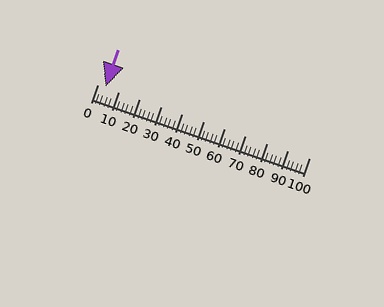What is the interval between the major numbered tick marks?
The major tick marks are spaced 10 units apart.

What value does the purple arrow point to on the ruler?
The purple arrow points to approximately 4.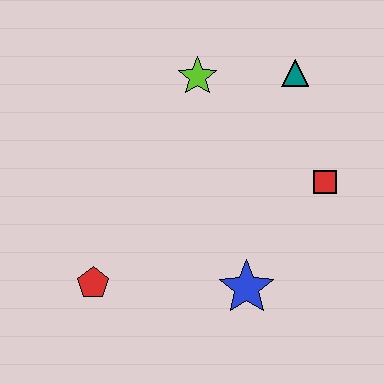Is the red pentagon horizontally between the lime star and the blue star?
No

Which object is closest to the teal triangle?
The lime star is closest to the teal triangle.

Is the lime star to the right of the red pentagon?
Yes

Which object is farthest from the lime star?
The red pentagon is farthest from the lime star.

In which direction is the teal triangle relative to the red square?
The teal triangle is above the red square.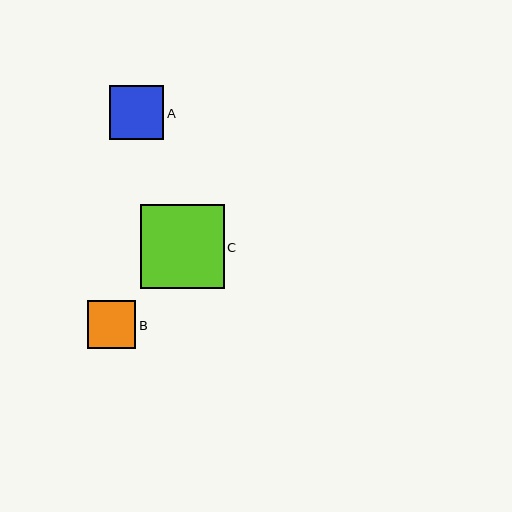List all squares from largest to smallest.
From largest to smallest: C, A, B.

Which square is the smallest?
Square B is the smallest with a size of approximately 48 pixels.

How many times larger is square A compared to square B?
Square A is approximately 1.1 times the size of square B.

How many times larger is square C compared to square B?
Square C is approximately 1.8 times the size of square B.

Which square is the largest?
Square C is the largest with a size of approximately 84 pixels.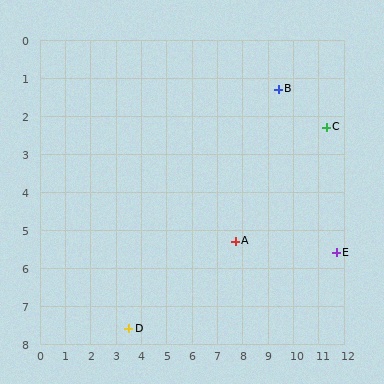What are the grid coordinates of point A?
Point A is at approximately (7.7, 5.3).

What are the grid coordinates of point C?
Point C is at approximately (11.3, 2.3).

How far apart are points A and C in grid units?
Points A and C are about 4.7 grid units apart.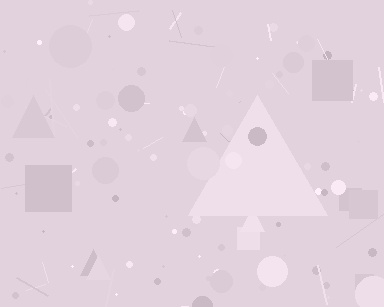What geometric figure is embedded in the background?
A triangle is embedded in the background.